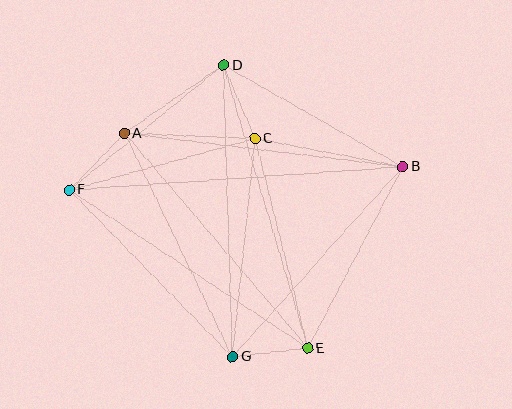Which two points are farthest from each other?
Points B and F are farthest from each other.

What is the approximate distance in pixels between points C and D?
The distance between C and D is approximately 80 pixels.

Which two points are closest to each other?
Points E and G are closest to each other.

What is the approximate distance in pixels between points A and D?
The distance between A and D is approximately 120 pixels.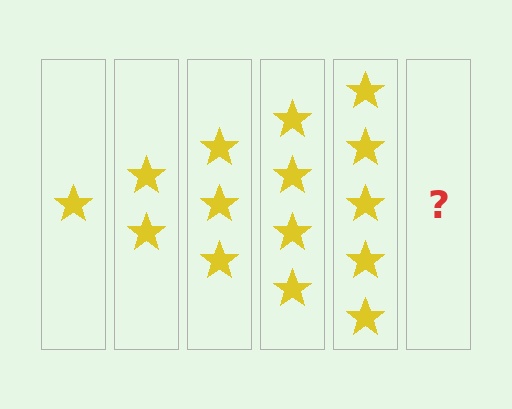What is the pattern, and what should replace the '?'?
The pattern is that each step adds one more star. The '?' should be 6 stars.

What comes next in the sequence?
The next element should be 6 stars.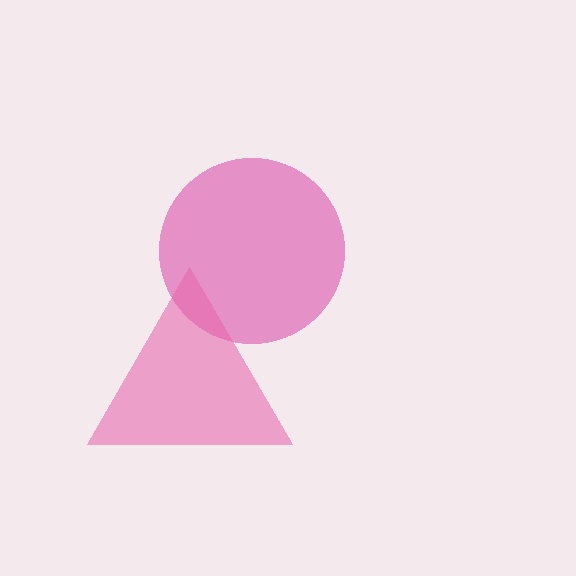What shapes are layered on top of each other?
The layered shapes are: a magenta circle, a pink triangle.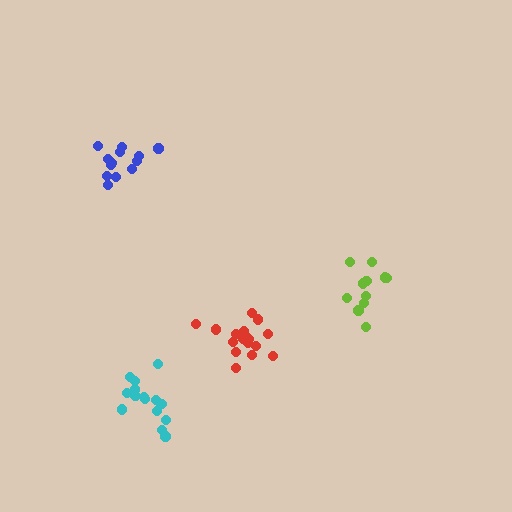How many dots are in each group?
Group 1: 17 dots, Group 2: 13 dots, Group 3: 11 dots, Group 4: 17 dots (58 total).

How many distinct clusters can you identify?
There are 4 distinct clusters.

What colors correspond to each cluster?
The clusters are colored: cyan, blue, lime, red.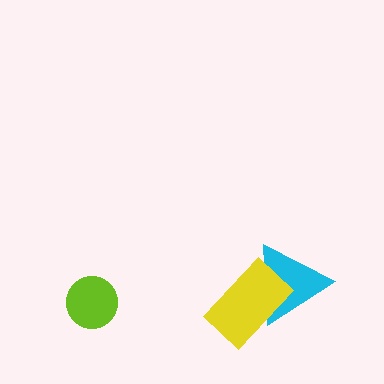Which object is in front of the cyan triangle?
The yellow rectangle is in front of the cyan triangle.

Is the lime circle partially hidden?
No, no other shape covers it.